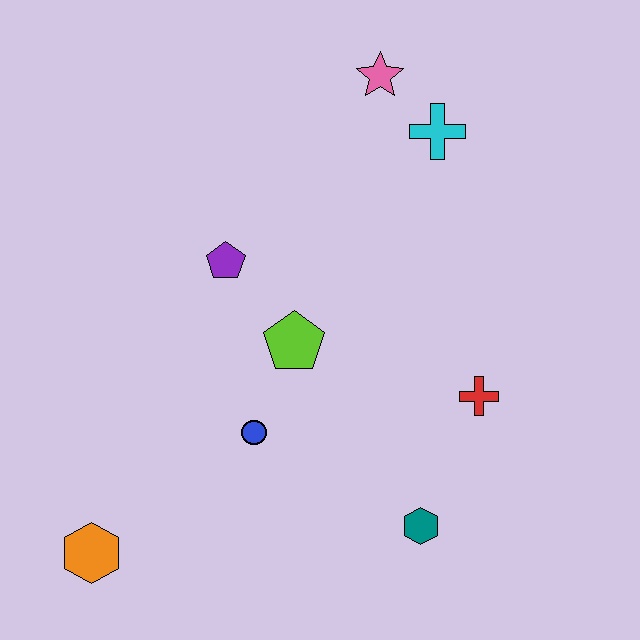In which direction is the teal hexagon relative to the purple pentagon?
The teal hexagon is below the purple pentagon.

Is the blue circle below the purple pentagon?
Yes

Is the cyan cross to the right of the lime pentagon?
Yes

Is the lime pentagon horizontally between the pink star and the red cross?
No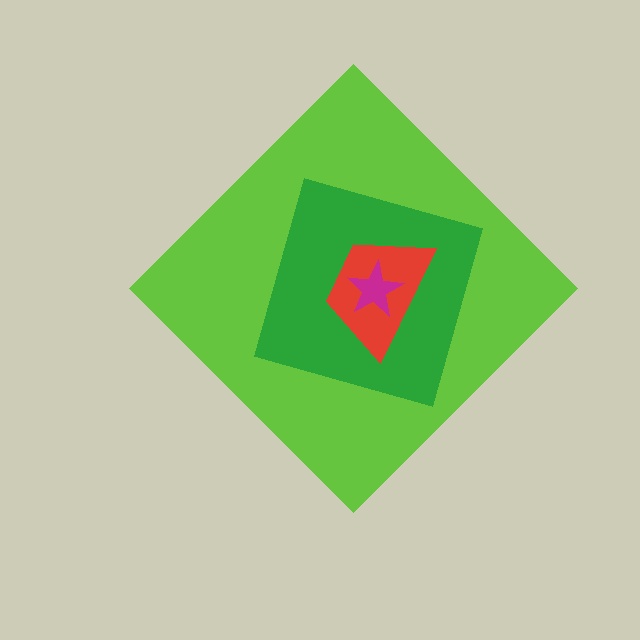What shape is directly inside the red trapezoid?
The magenta star.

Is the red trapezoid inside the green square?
Yes.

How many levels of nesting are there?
4.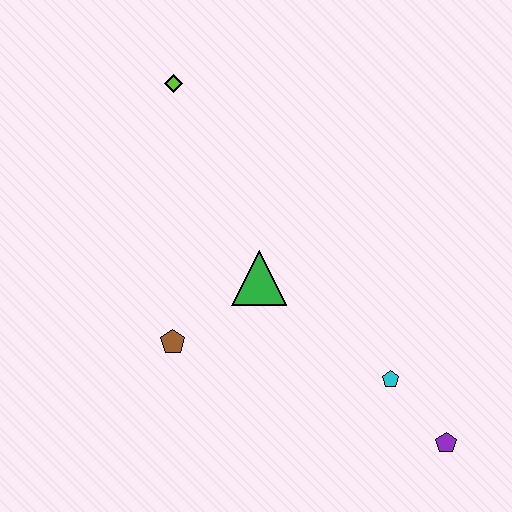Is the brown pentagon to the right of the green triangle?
No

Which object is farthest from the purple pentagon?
The lime diamond is farthest from the purple pentagon.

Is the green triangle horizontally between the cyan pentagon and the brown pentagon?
Yes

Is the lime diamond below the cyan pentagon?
No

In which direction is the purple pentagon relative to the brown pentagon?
The purple pentagon is to the right of the brown pentagon.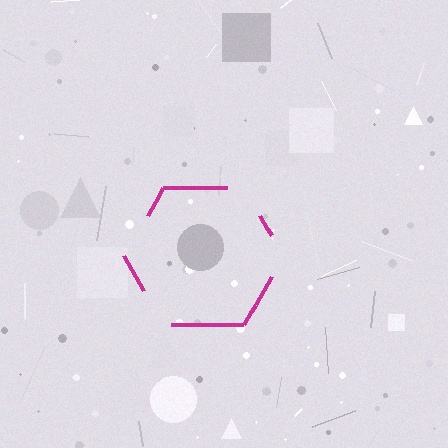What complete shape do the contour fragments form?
The contour fragments form a hexagon.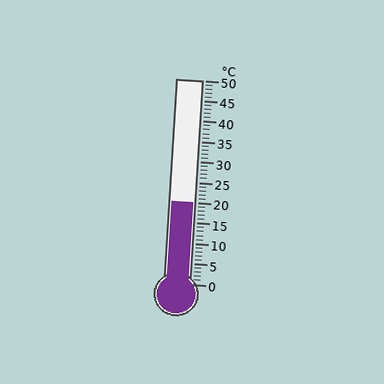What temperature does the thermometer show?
The thermometer shows approximately 20°C.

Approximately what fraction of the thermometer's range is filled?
The thermometer is filled to approximately 40% of its range.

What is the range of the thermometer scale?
The thermometer scale ranges from 0°C to 50°C.